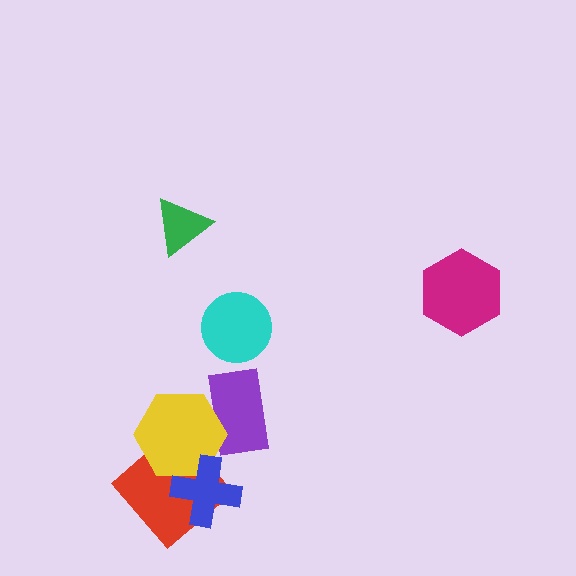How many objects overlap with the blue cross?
2 objects overlap with the blue cross.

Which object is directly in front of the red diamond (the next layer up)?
The yellow hexagon is directly in front of the red diamond.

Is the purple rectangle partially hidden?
Yes, it is partially covered by another shape.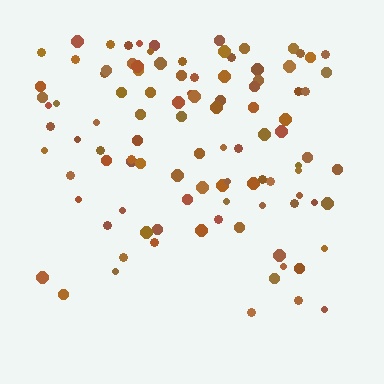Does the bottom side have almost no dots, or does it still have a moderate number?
Still a moderate number, just noticeably fewer than the top.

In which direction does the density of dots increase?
From bottom to top, with the top side densest.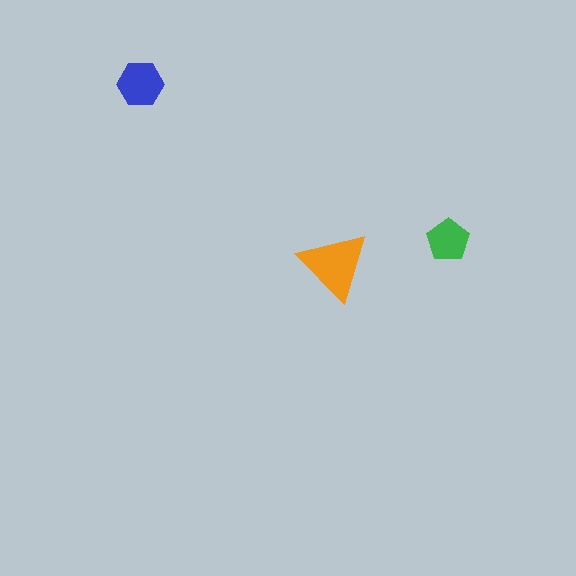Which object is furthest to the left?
The blue hexagon is leftmost.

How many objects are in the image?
There are 3 objects in the image.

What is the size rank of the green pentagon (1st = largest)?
3rd.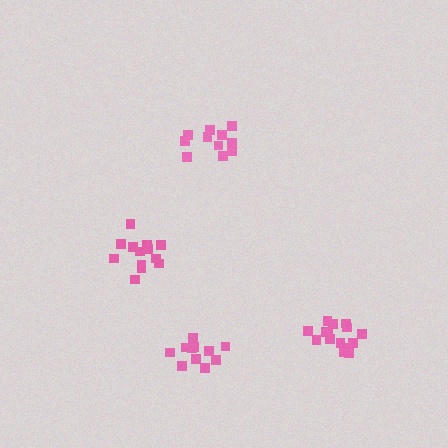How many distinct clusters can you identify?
There are 4 distinct clusters.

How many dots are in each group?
Group 1: 11 dots, Group 2: 13 dots, Group 3: 15 dots, Group 4: 11 dots (50 total).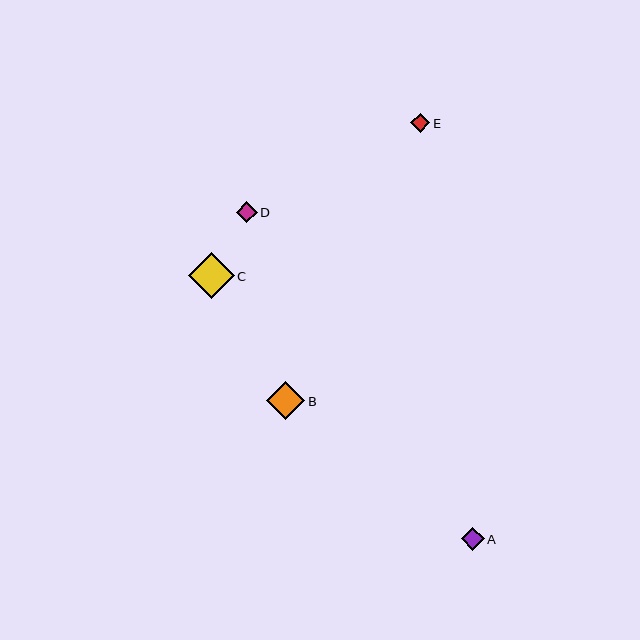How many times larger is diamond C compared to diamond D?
Diamond C is approximately 2.2 times the size of diamond D.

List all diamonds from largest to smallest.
From largest to smallest: C, B, A, D, E.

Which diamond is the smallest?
Diamond E is the smallest with a size of approximately 19 pixels.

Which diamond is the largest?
Diamond C is the largest with a size of approximately 46 pixels.